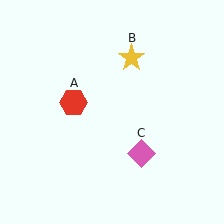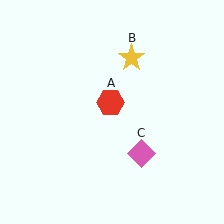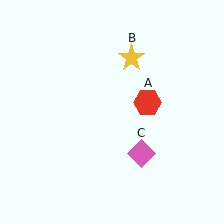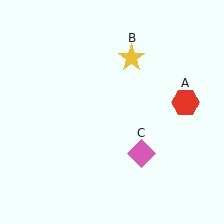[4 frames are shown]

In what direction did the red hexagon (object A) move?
The red hexagon (object A) moved right.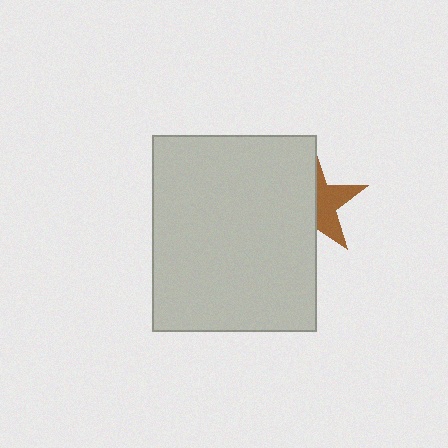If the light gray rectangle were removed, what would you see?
You would see the complete brown star.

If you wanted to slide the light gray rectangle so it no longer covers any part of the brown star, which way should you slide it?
Slide it left — that is the most direct way to separate the two shapes.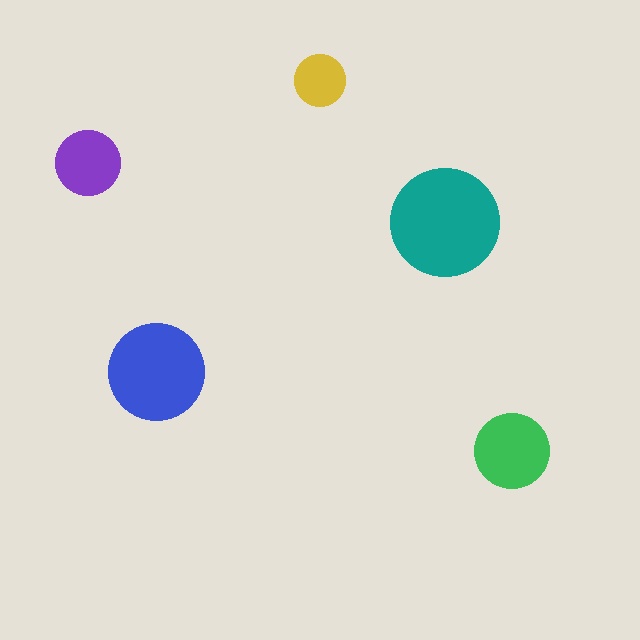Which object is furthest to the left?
The purple circle is leftmost.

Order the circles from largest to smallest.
the teal one, the blue one, the green one, the purple one, the yellow one.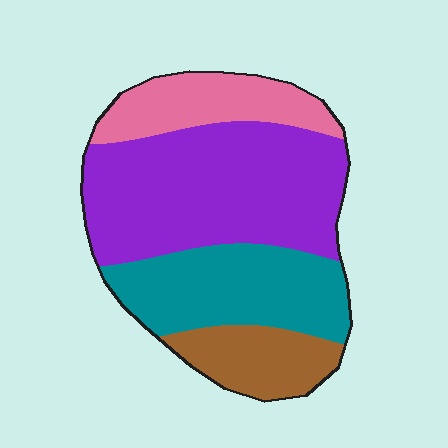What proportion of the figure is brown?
Brown covers 13% of the figure.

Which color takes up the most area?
Purple, at roughly 45%.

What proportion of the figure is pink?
Pink takes up about one sixth (1/6) of the figure.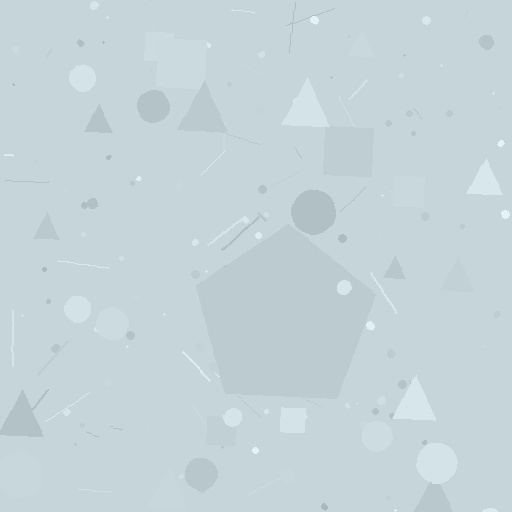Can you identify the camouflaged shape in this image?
The camouflaged shape is a pentagon.